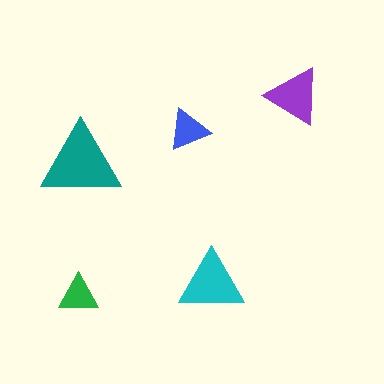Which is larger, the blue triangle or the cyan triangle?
The cyan one.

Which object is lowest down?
The green triangle is bottommost.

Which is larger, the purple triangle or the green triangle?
The purple one.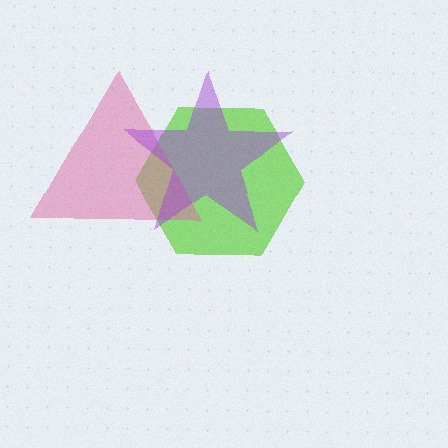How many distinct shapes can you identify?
There are 3 distinct shapes: a lime hexagon, a pink triangle, a purple star.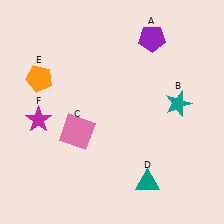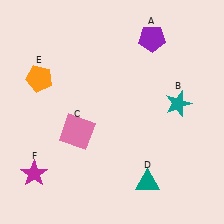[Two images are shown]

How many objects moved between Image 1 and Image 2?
1 object moved between the two images.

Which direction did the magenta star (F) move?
The magenta star (F) moved down.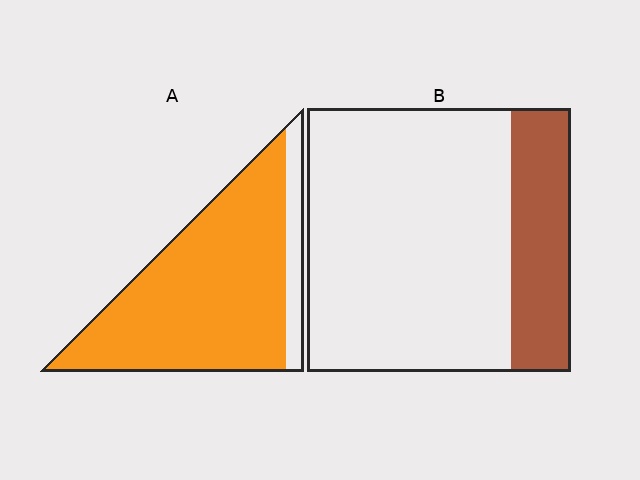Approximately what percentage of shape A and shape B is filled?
A is approximately 85% and B is approximately 25%.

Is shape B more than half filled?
No.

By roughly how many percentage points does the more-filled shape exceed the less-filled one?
By roughly 65 percentage points (A over B).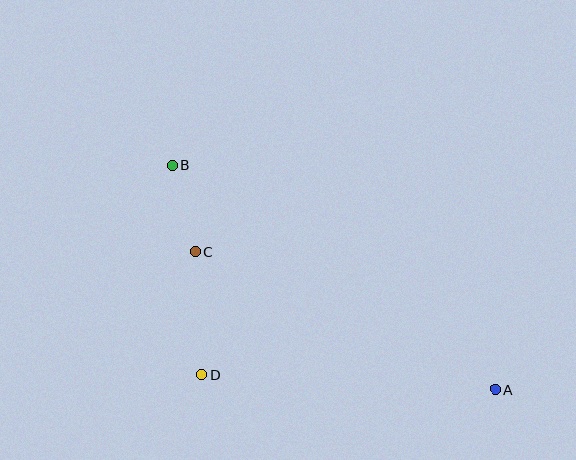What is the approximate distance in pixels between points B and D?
The distance between B and D is approximately 212 pixels.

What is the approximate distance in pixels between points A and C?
The distance between A and C is approximately 330 pixels.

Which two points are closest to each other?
Points B and C are closest to each other.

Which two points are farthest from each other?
Points A and B are farthest from each other.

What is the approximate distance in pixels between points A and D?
The distance between A and D is approximately 293 pixels.